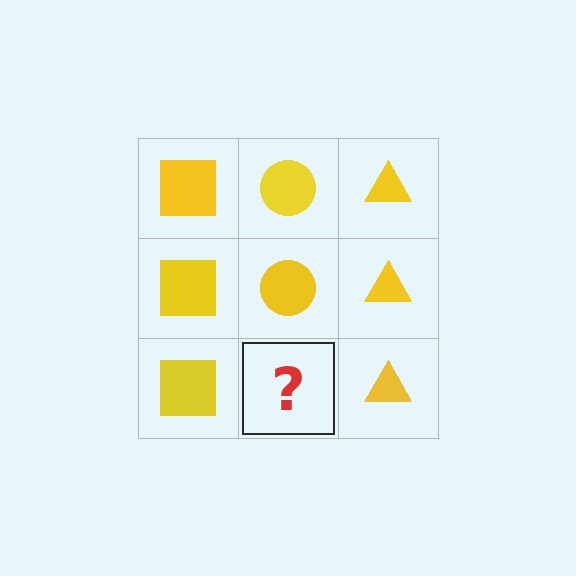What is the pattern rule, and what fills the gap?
The rule is that each column has a consistent shape. The gap should be filled with a yellow circle.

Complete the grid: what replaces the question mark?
The question mark should be replaced with a yellow circle.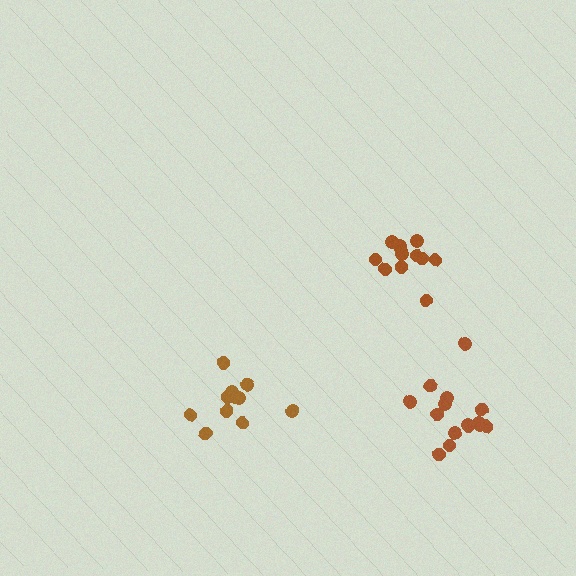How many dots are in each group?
Group 1: 11 dots, Group 2: 15 dots, Group 3: 11 dots (37 total).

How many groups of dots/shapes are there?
There are 3 groups.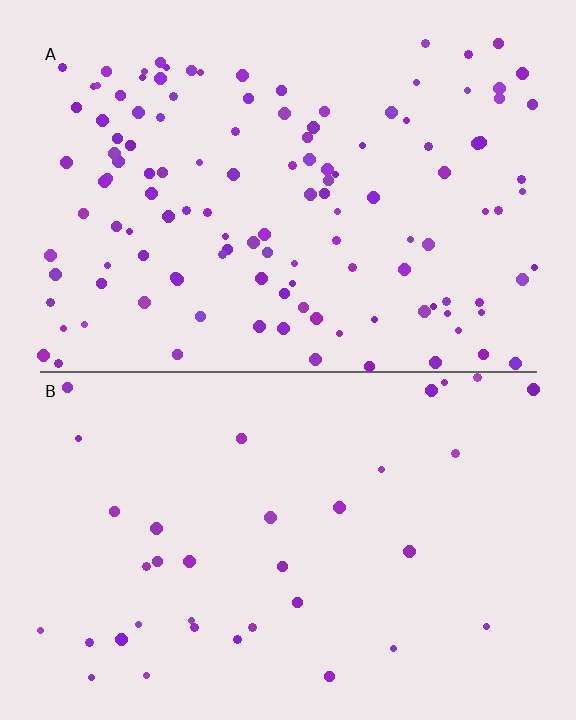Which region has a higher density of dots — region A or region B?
A (the top).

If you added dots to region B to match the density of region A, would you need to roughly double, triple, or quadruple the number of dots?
Approximately quadruple.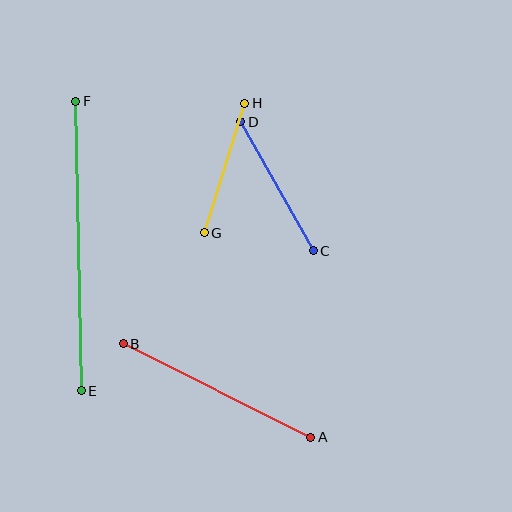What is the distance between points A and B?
The distance is approximately 210 pixels.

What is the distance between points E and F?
The distance is approximately 290 pixels.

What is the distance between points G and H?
The distance is approximately 136 pixels.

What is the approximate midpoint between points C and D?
The midpoint is at approximately (277, 186) pixels.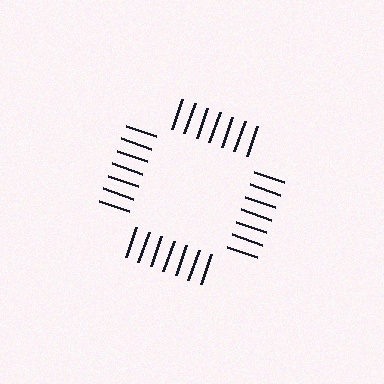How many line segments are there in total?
28 — 7 along each of the 4 edges.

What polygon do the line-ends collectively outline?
An illusory square — the line segments terminate on its edges but no continuous stroke is drawn.